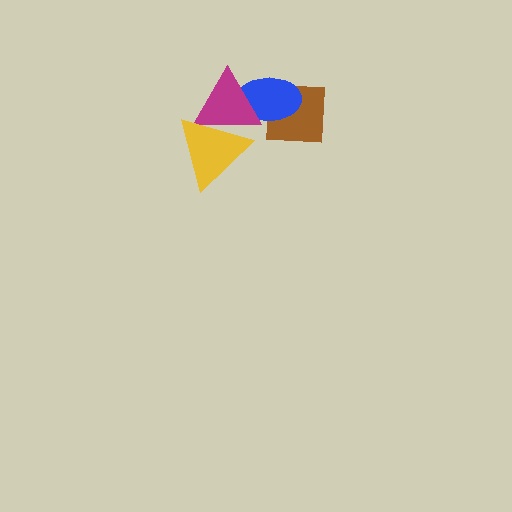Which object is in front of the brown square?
The blue ellipse is in front of the brown square.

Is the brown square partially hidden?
Yes, it is partially covered by another shape.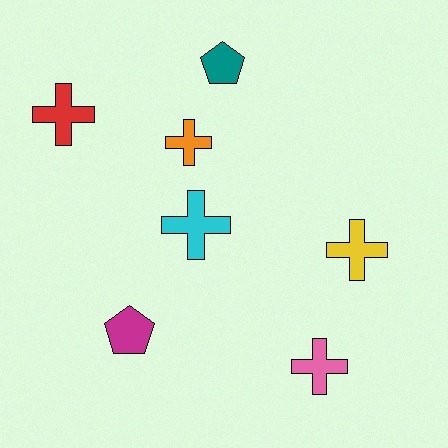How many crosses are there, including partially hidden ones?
There are 5 crosses.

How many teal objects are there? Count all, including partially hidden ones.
There is 1 teal object.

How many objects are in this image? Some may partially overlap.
There are 7 objects.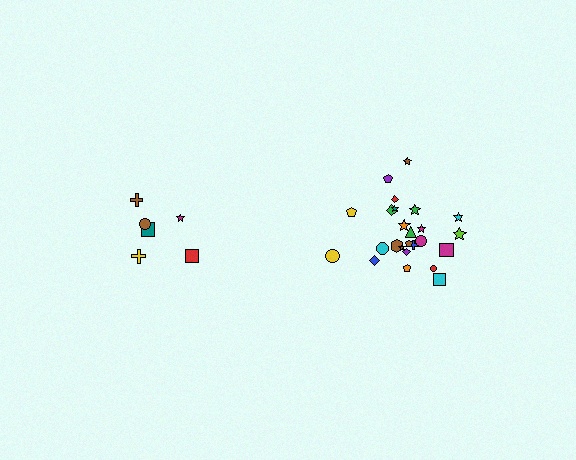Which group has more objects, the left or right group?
The right group.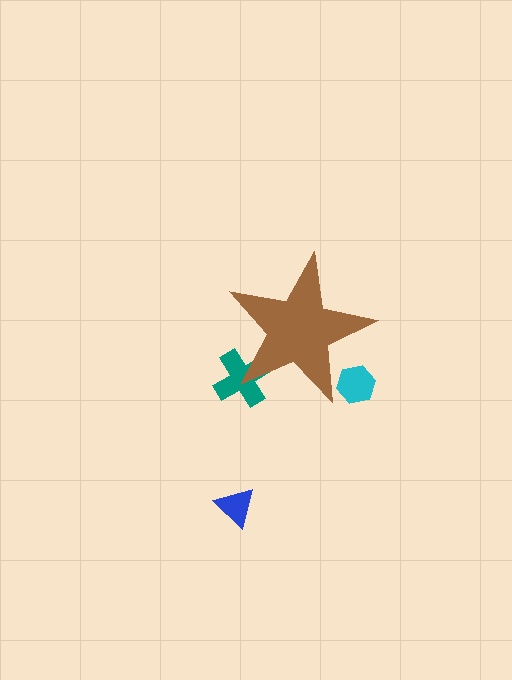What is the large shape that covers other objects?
A brown star.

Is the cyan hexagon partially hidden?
Yes, the cyan hexagon is partially hidden behind the brown star.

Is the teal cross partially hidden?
Yes, the teal cross is partially hidden behind the brown star.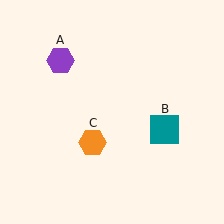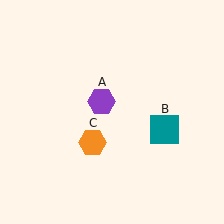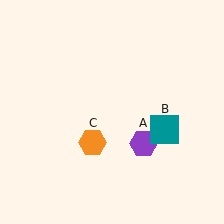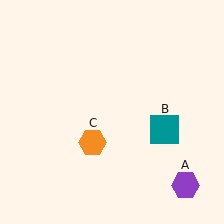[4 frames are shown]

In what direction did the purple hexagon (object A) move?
The purple hexagon (object A) moved down and to the right.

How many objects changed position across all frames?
1 object changed position: purple hexagon (object A).